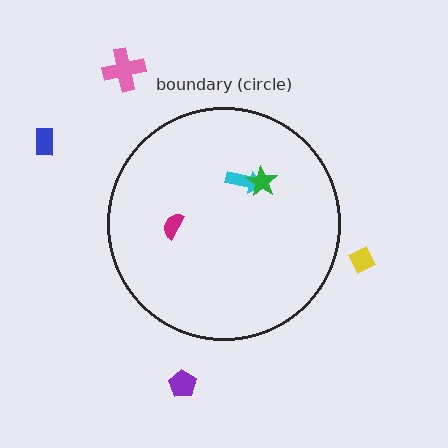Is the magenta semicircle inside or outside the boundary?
Inside.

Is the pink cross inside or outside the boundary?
Outside.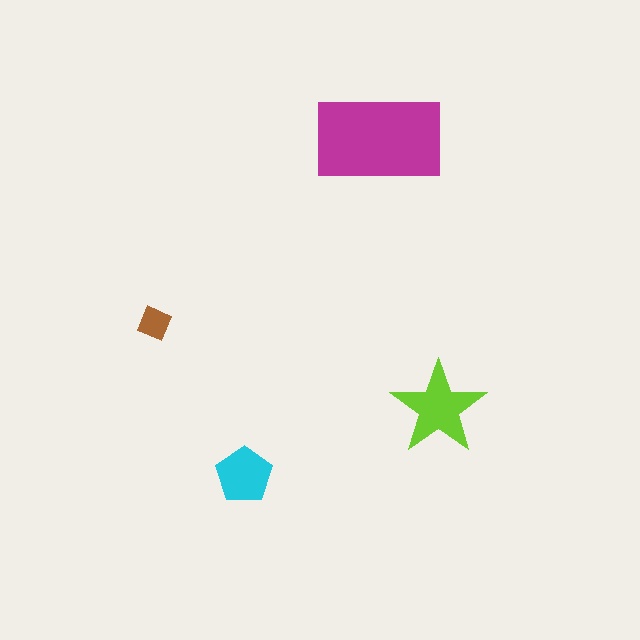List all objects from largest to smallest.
The magenta rectangle, the lime star, the cyan pentagon, the brown diamond.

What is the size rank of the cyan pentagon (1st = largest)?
3rd.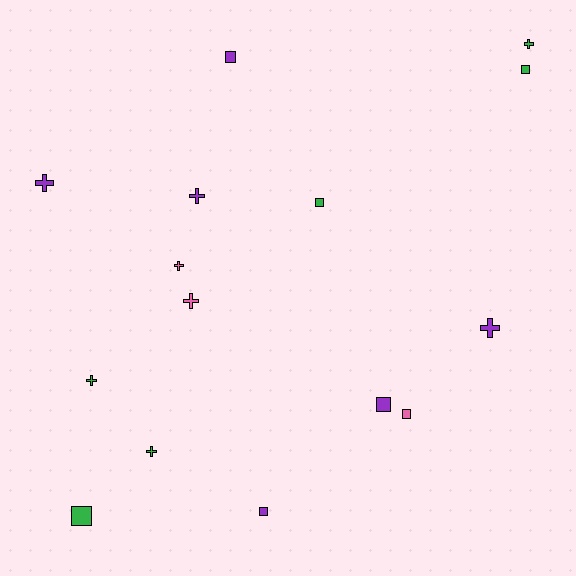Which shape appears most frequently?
Cross, with 8 objects.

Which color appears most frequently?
Green, with 6 objects.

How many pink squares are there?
There is 1 pink square.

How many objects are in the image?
There are 15 objects.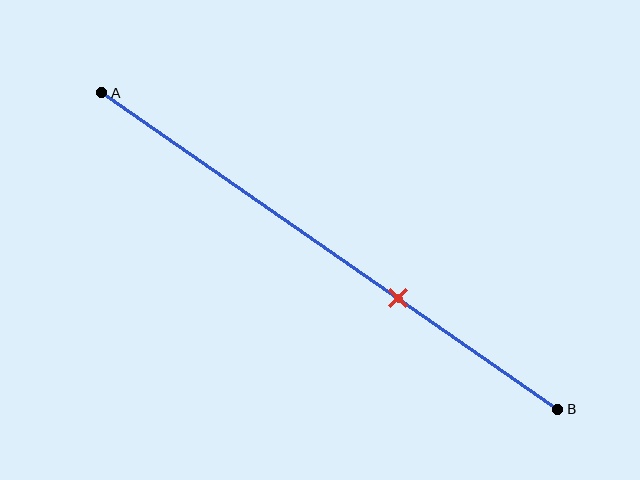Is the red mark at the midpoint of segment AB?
No, the mark is at about 65% from A, not at the 50% midpoint.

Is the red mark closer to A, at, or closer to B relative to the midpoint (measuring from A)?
The red mark is closer to point B than the midpoint of segment AB.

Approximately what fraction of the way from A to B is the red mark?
The red mark is approximately 65% of the way from A to B.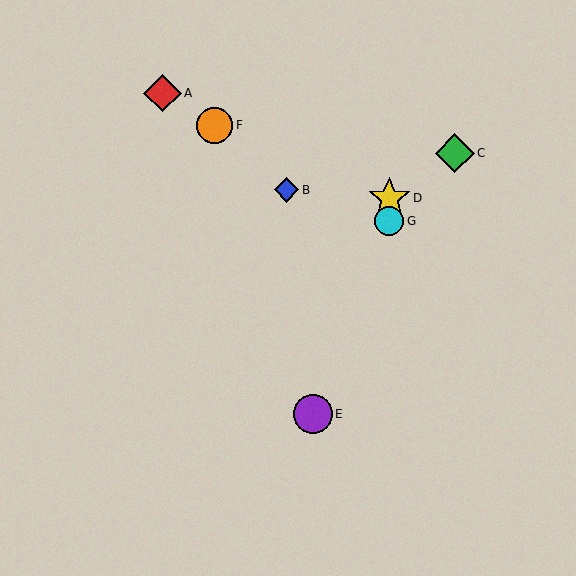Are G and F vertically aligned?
No, G is at x≈389 and F is at x≈215.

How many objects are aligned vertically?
2 objects (D, G) are aligned vertically.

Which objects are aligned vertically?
Objects D, G are aligned vertically.